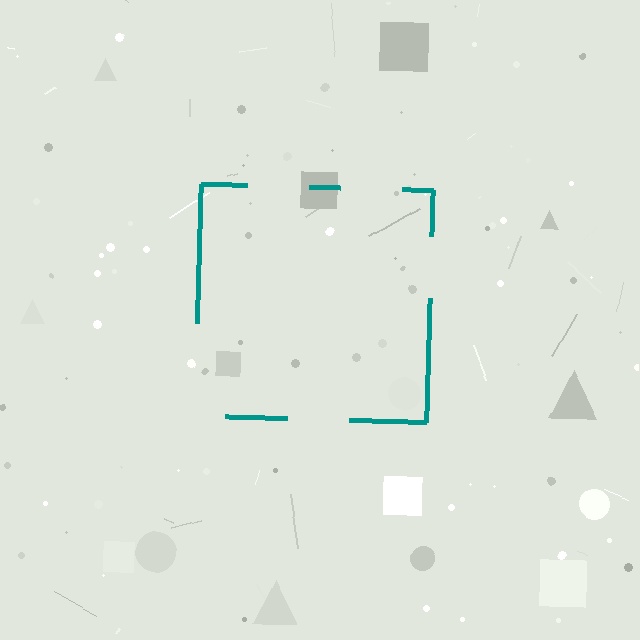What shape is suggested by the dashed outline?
The dashed outline suggests a square.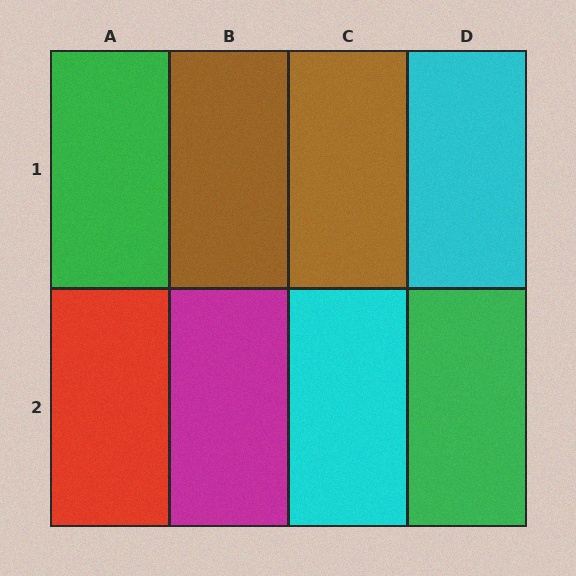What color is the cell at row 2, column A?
Red.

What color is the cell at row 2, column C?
Cyan.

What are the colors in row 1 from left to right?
Green, brown, brown, cyan.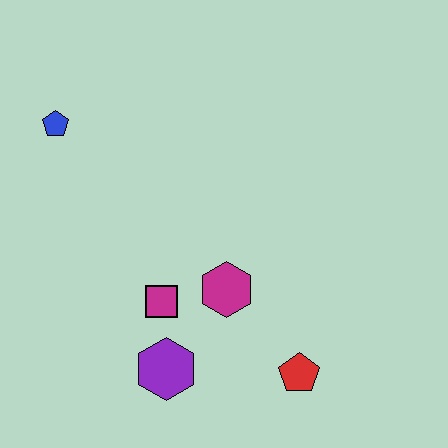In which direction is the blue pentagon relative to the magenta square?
The blue pentagon is above the magenta square.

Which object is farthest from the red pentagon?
The blue pentagon is farthest from the red pentagon.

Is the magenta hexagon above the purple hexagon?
Yes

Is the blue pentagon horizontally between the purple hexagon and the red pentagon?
No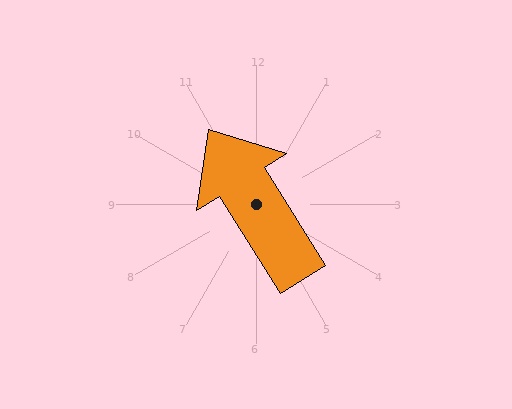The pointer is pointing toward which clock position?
Roughly 11 o'clock.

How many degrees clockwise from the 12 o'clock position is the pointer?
Approximately 328 degrees.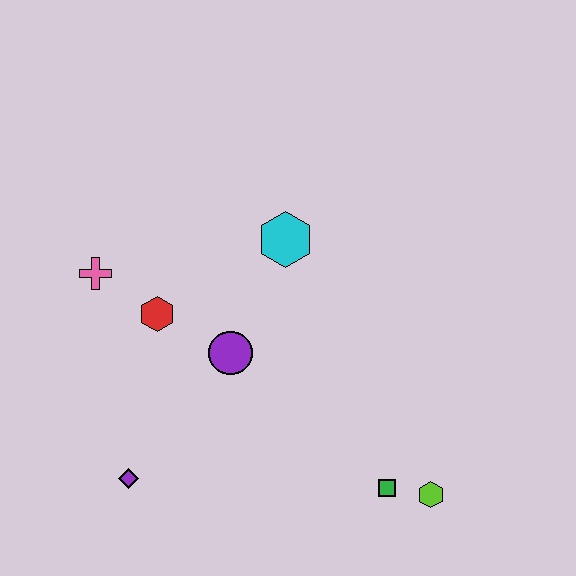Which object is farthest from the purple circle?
The lime hexagon is farthest from the purple circle.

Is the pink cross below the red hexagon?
No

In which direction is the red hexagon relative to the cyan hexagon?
The red hexagon is to the left of the cyan hexagon.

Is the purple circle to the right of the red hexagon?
Yes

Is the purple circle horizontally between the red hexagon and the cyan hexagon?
Yes